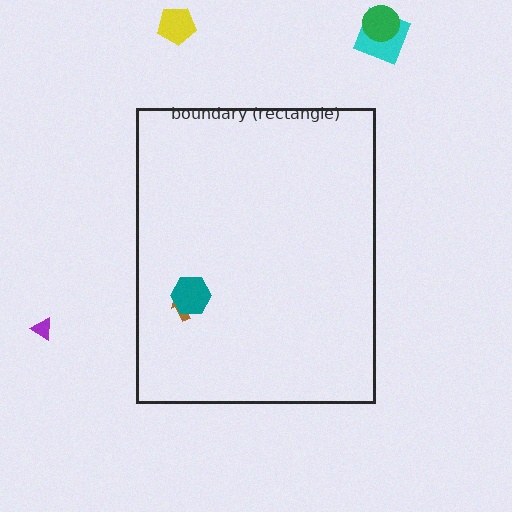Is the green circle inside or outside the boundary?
Outside.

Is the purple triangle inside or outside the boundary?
Outside.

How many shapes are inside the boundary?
2 inside, 4 outside.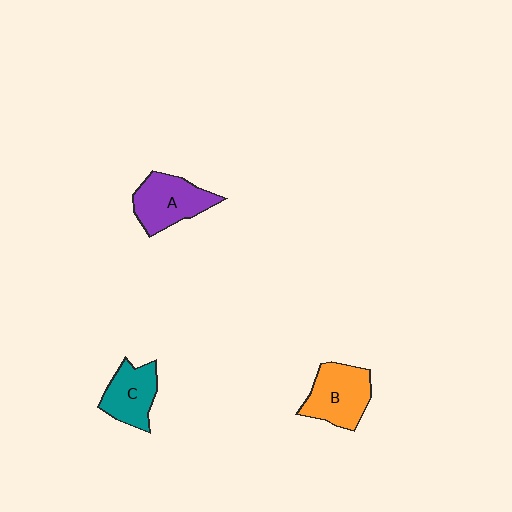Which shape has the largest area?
Shape B (orange).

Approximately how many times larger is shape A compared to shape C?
Approximately 1.2 times.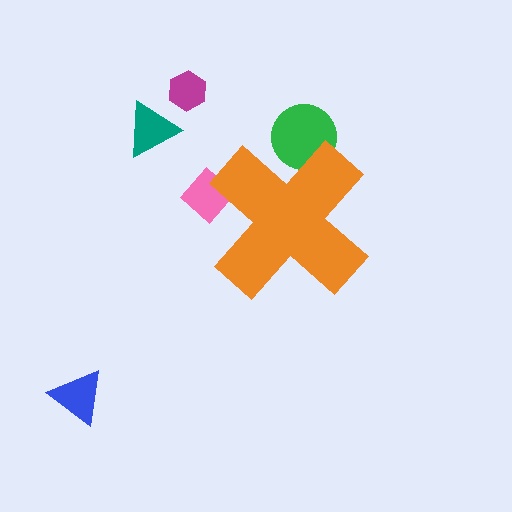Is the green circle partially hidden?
Yes, the green circle is partially hidden behind the orange cross.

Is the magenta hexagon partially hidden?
No, the magenta hexagon is fully visible.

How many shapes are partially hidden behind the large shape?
2 shapes are partially hidden.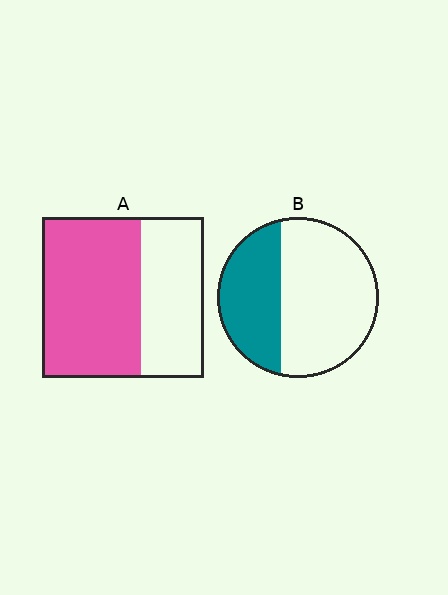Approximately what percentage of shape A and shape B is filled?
A is approximately 60% and B is approximately 35%.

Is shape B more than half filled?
No.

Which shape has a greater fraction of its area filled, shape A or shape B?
Shape A.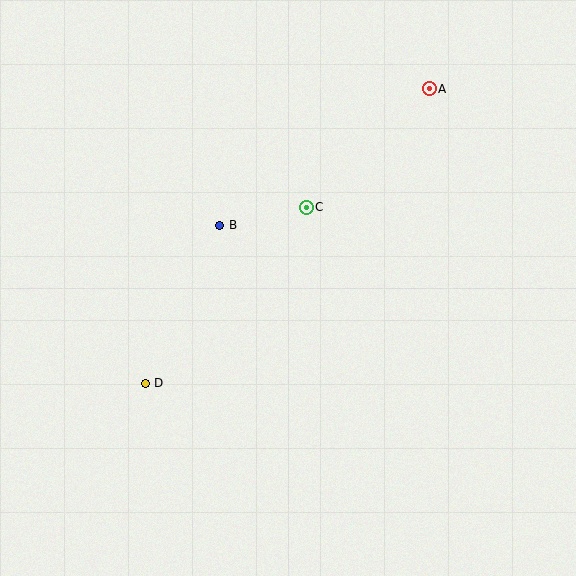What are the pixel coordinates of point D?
Point D is at (145, 383).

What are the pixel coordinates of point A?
Point A is at (429, 89).